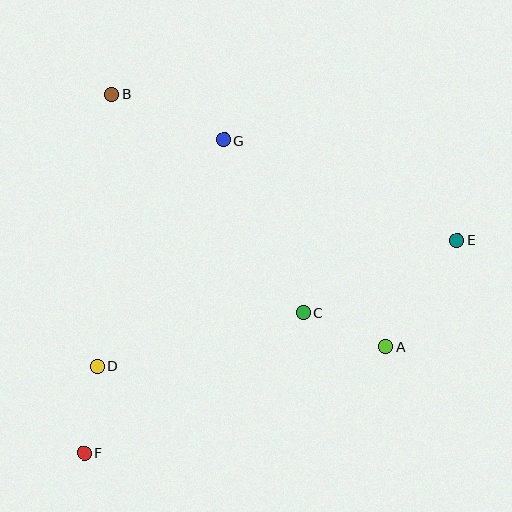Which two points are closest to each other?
Points D and F are closest to each other.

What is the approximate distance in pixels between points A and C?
The distance between A and C is approximately 89 pixels.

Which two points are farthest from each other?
Points E and F are farthest from each other.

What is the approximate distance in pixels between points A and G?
The distance between A and G is approximately 262 pixels.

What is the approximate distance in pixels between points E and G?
The distance between E and G is approximately 254 pixels.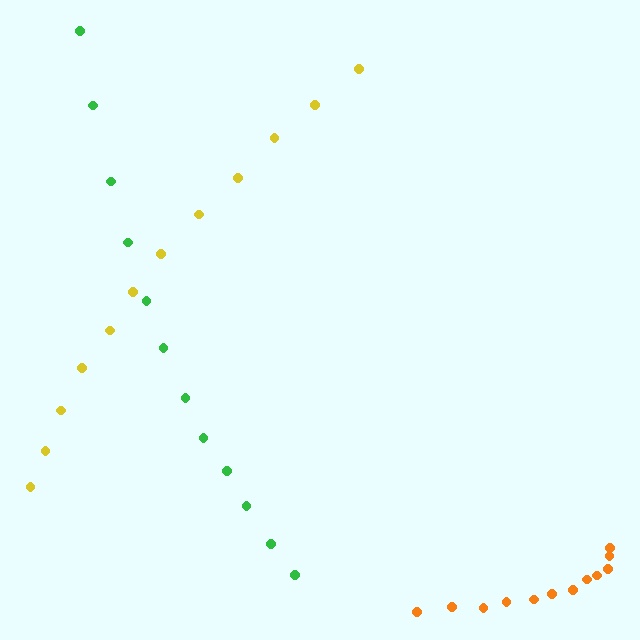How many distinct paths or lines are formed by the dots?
There are 3 distinct paths.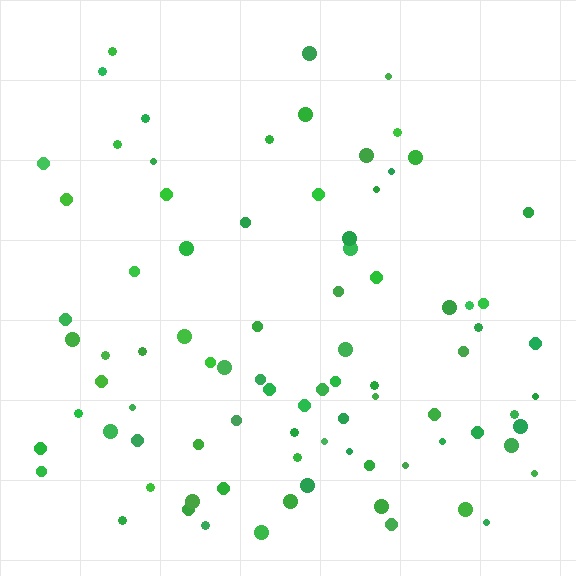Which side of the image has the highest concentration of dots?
The bottom.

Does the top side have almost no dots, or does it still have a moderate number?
Still a moderate number, just noticeably fewer than the bottom.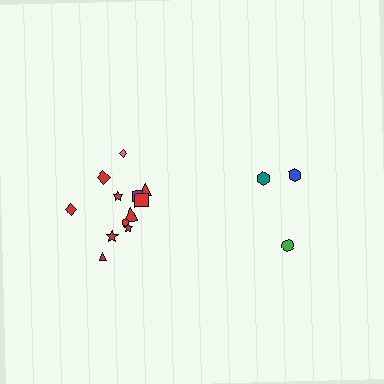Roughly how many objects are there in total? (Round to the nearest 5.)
Roughly 15 objects in total.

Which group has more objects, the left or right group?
The left group.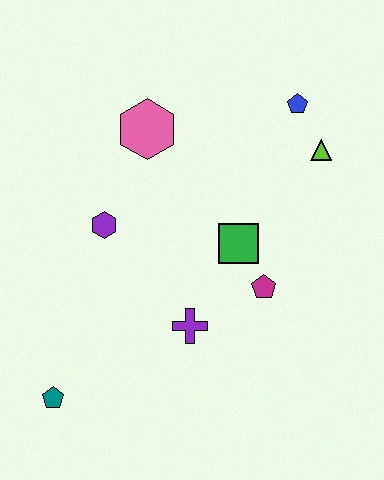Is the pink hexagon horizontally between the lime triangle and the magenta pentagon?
No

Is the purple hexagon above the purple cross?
Yes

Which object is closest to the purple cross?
The magenta pentagon is closest to the purple cross.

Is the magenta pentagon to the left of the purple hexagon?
No